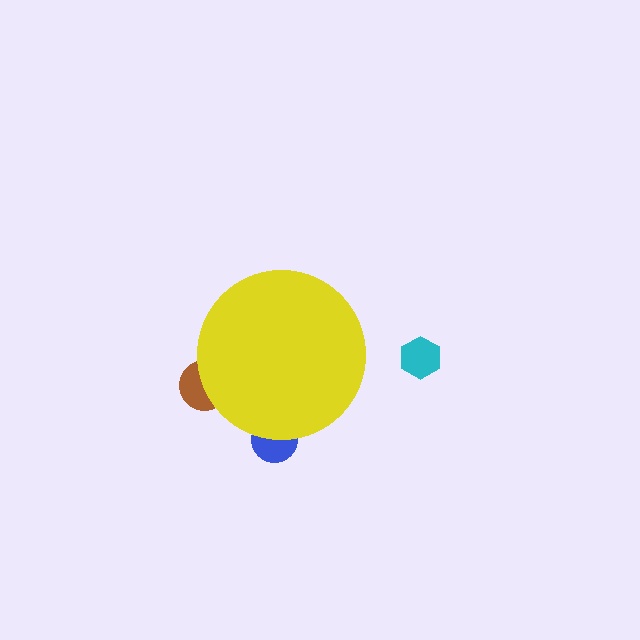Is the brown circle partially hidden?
Yes, the brown circle is partially hidden behind the yellow circle.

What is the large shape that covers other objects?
A yellow circle.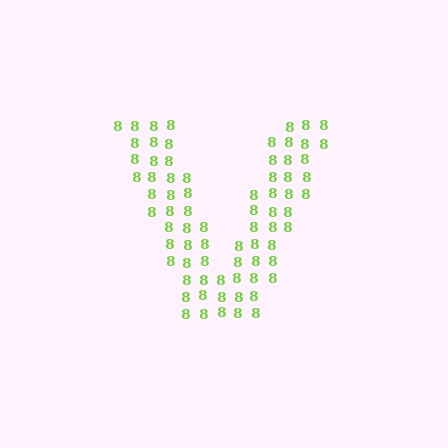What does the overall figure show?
The overall figure shows the letter V.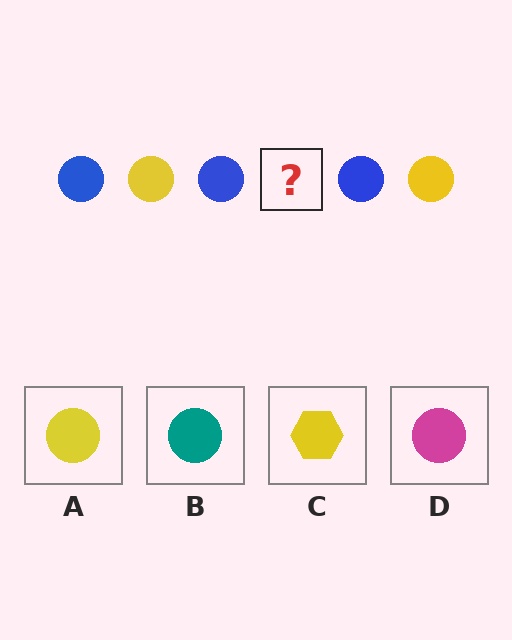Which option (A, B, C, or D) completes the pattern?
A.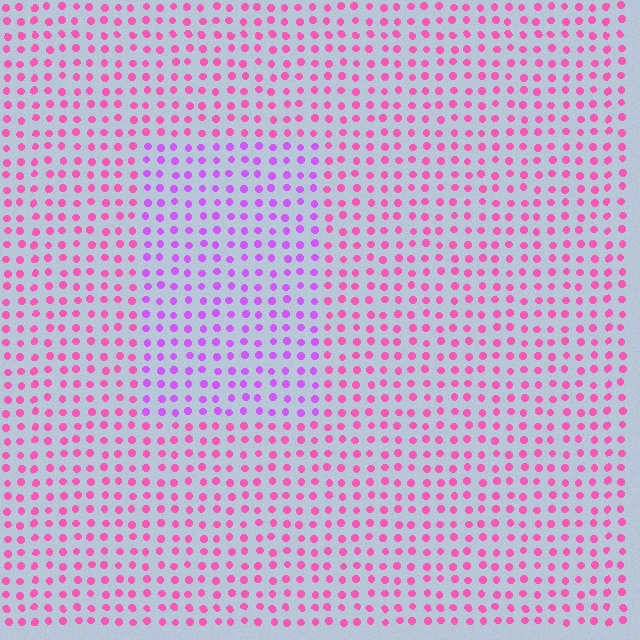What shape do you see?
I see a rectangle.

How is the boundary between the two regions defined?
The boundary is defined purely by a slight shift in hue (about 39 degrees). Spacing, size, and orientation are identical on both sides.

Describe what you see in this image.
The image is filled with small pink elements in a uniform arrangement. A rectangle-shaped region is visible where the elements are tinted to a slightly different hue, forming a subtle color boundary.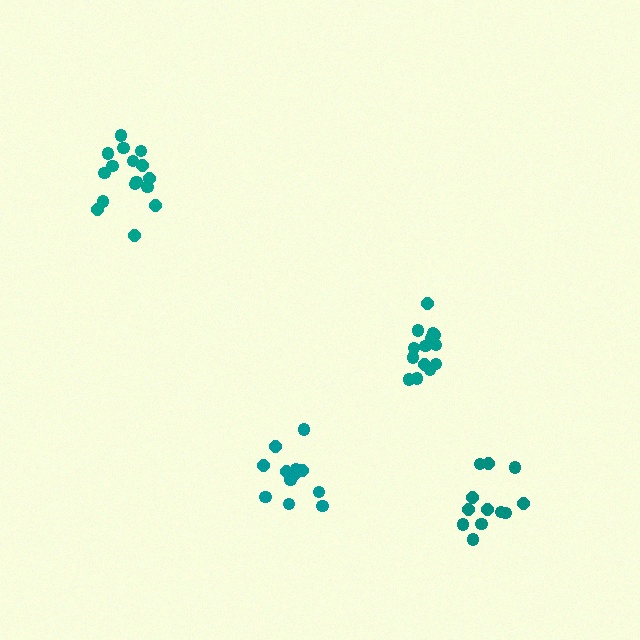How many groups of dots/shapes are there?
There are 4 groups.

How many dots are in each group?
Group 1: 12 dots, Group 2: 14 dots, Group 3: 16 dots, Group 4: 12 dots (54 total).